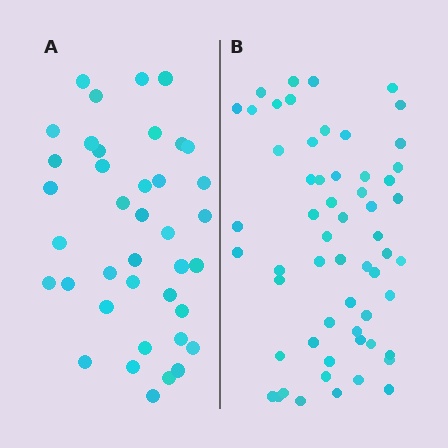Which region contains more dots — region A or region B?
Region B (the right region) has more dots.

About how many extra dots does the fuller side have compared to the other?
Region B has approximately 20 more dots than region A.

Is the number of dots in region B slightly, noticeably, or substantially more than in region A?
Region B has substantially more. The ratio is roughly 1.5 to 1.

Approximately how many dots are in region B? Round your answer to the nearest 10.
About 60 dots. (The exact count is 58, which rounds to 60.)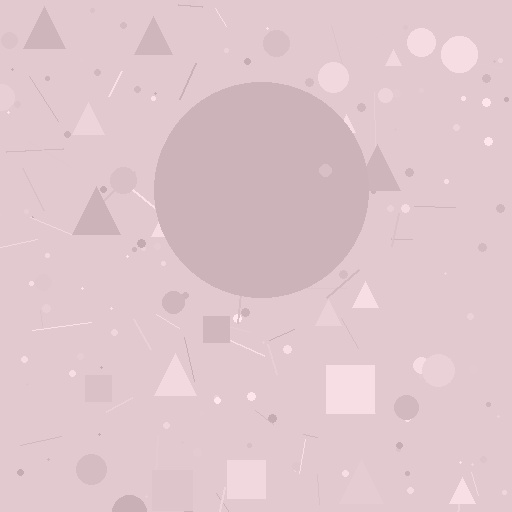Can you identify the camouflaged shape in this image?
The camouflaged shape is a circle.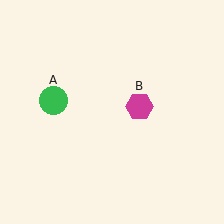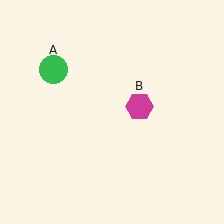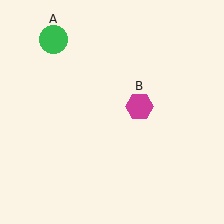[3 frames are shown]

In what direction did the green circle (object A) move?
The green circle (object A) moved up.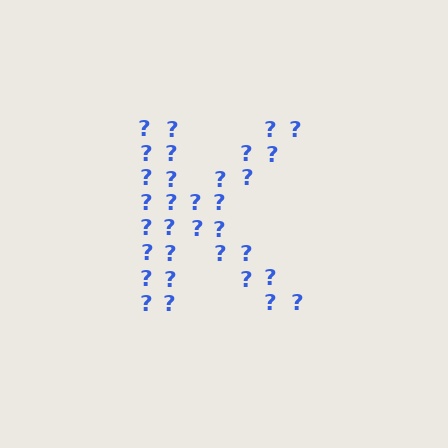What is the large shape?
The large shape is the letter K.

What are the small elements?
The small elements are question marks.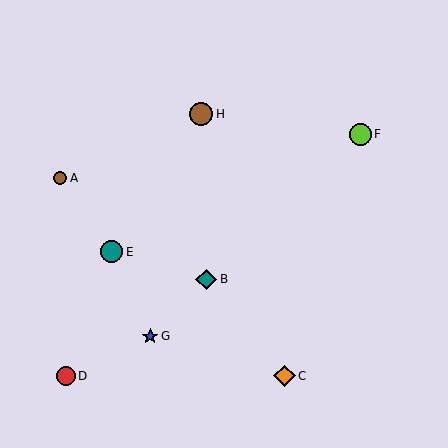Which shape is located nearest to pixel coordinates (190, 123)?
The brown circle (labeled H) at (201, 114) is nearest to that location.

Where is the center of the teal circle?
The center of the teal circle is at (112, 252).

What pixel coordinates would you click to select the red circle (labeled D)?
Click at (66, 376) to select the red circle D.